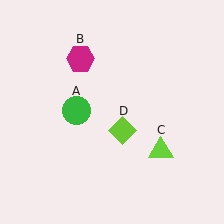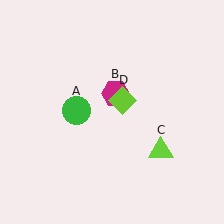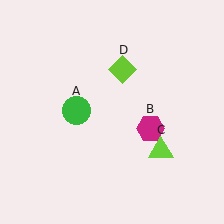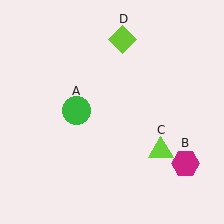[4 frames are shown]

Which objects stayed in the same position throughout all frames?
Green circle (object A) and lime triangle (object C) remained stationary.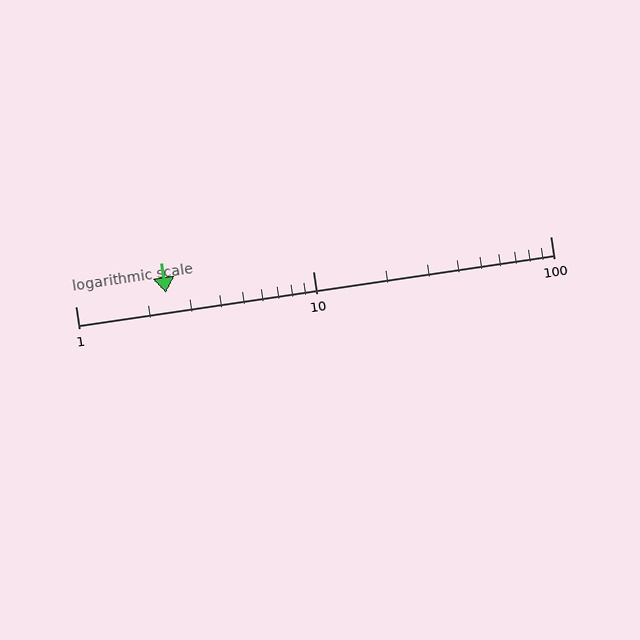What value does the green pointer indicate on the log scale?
The pointer indicates approximately 2.4.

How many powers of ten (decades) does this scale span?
The scale spans 2 decades, from 1 to 100.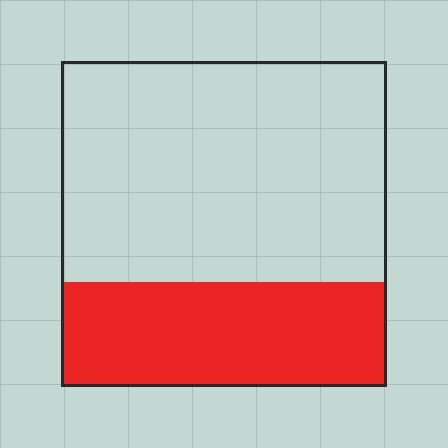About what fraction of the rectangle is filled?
About one third (1/3).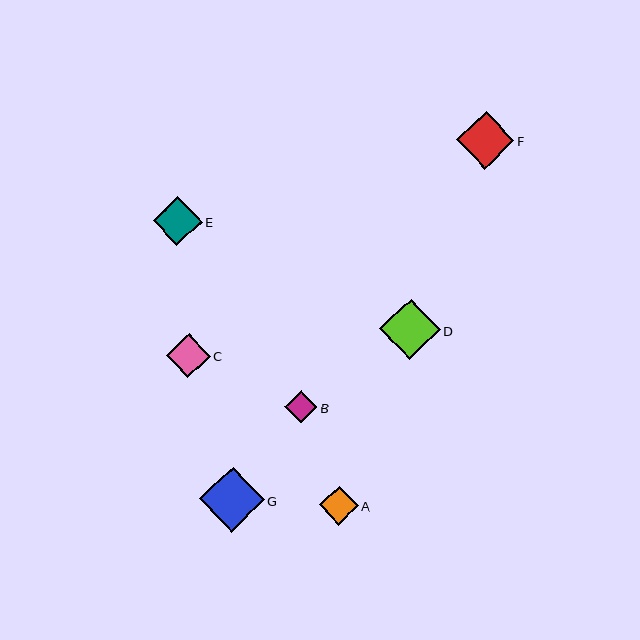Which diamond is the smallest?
Diamond B is the smallest with a size of approximately 32 pixels.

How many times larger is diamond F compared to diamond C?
Diamond F is approximately 1.3 times the size of diamond C.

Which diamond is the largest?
Diamond G is the largest with a size of approximately 65 pixels.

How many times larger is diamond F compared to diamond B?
Diamond F is approximately 1.8 times the size of diamond B.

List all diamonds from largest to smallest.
From largest to smallest: G, D, F, E, C, A, B.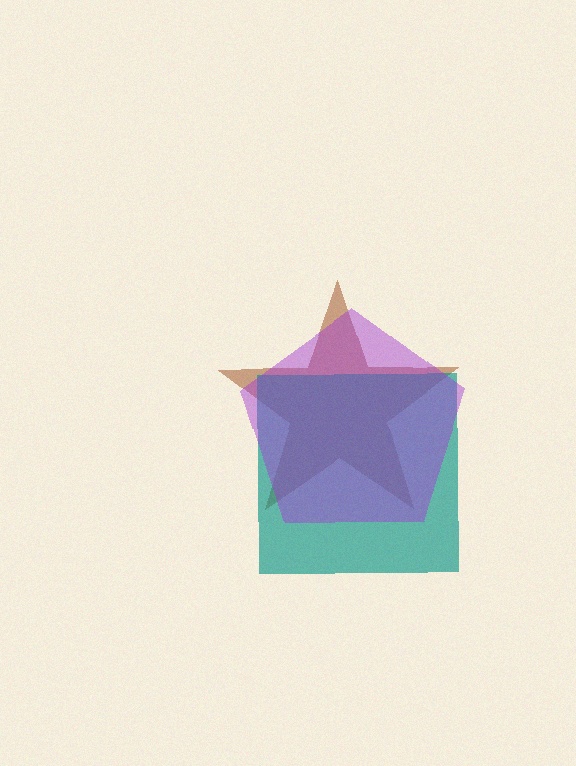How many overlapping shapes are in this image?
There are 3 overlapping shapes in the image.